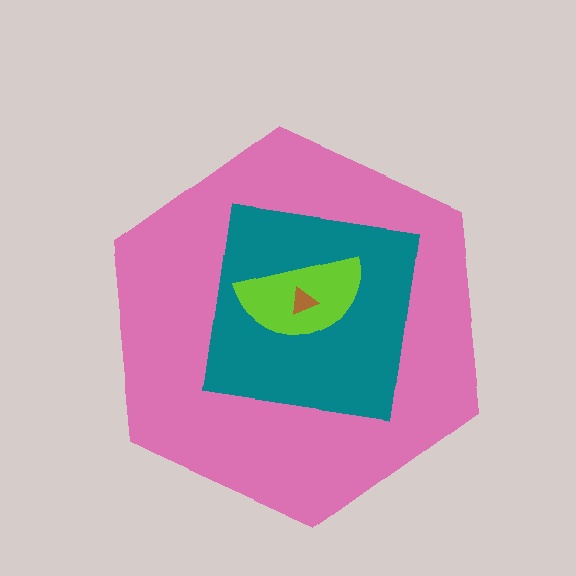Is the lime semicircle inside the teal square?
Yes.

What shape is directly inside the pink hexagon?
The teal square.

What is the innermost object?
The brown triangle.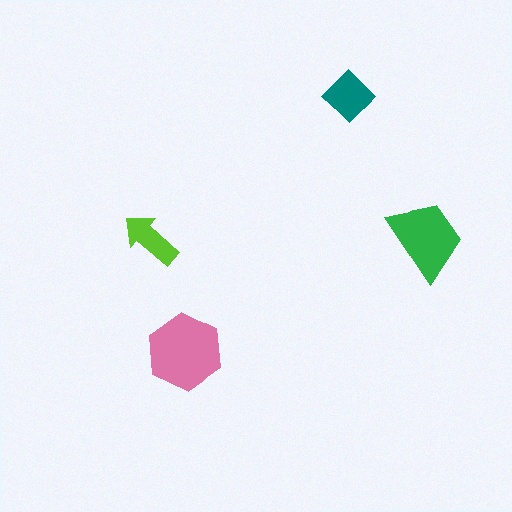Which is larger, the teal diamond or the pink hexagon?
The pink hexagon.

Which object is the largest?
The pink hexagon.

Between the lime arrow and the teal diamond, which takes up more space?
The teal diamond.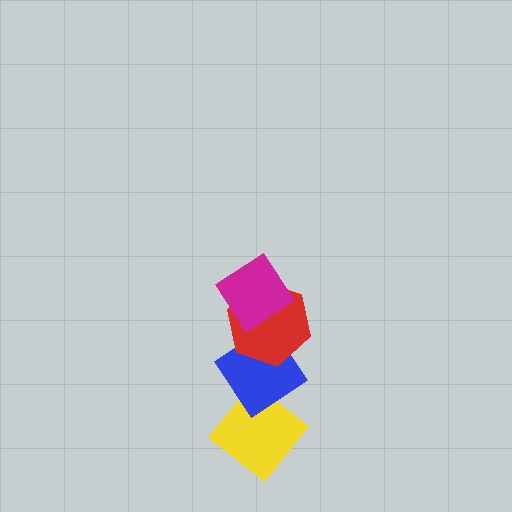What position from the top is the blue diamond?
The blue diamond is 3rd from the top.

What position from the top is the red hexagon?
The red hexagon is 2nd from the top.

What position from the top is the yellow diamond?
The yellow diamond is 4th from the top.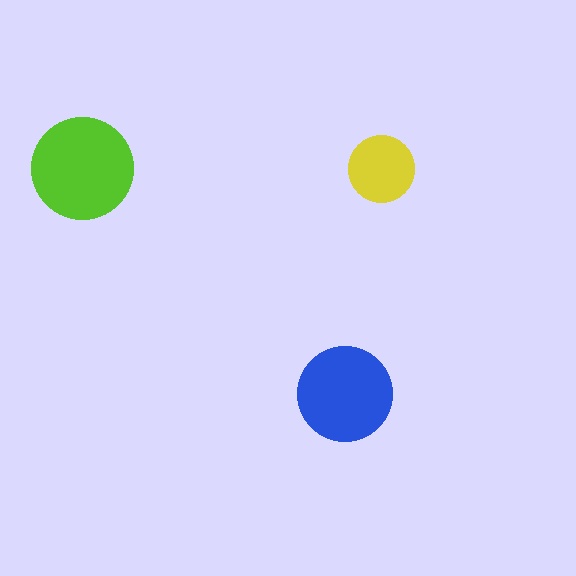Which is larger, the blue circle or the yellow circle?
The blue one.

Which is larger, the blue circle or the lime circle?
The lime one.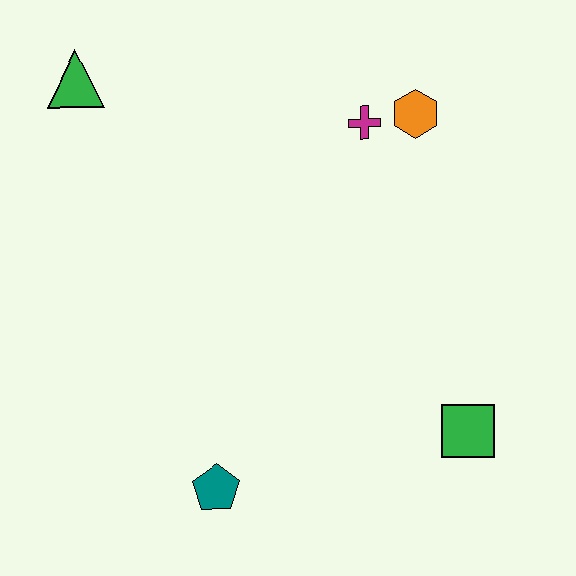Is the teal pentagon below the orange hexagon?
Yes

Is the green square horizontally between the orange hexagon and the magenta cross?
No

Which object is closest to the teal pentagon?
The green square is closest to the teal pentagon.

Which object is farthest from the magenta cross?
The teal pentagon is farthest from the magenta cross.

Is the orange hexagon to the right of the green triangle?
Yes